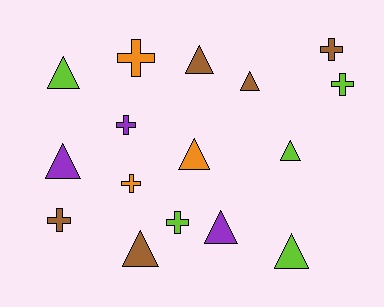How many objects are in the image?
There are 16 objects.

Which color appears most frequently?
Brown, with 5 objects.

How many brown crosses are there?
There are 2 brown crosses.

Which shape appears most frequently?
Triangle, with 9 objects.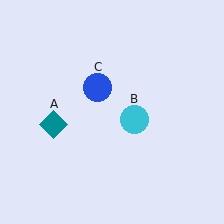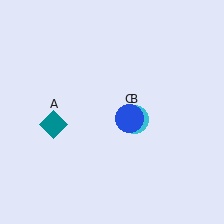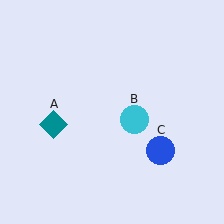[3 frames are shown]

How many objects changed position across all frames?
1 object changed position: blue circle (object C).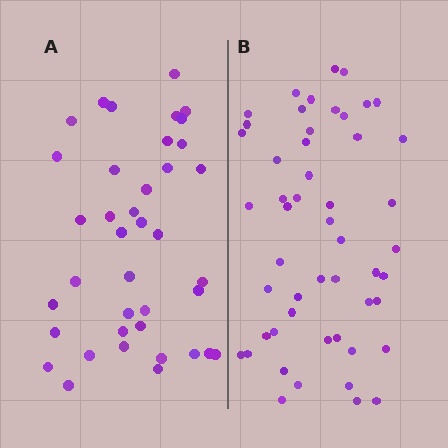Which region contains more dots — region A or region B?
Region B (the right region) has more dots.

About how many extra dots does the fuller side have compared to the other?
Region B has roughly 12 or so more dots than region A.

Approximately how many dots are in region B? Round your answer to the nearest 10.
About 50 dots. (The exact count is 51, which rounds to 50.)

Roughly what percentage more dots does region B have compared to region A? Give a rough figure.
About 30% more.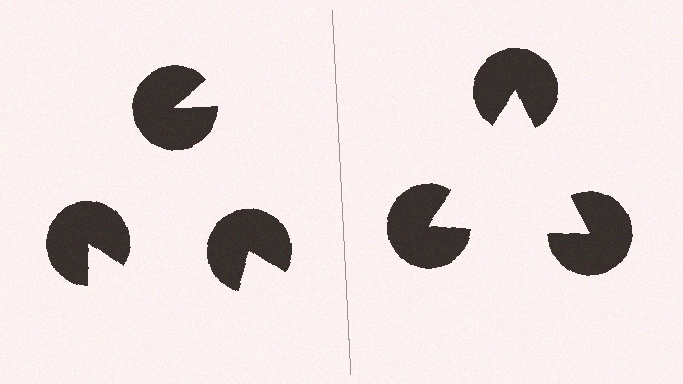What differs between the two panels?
The pac-man discs are positioned identically on both sides; only the wedge orientations differ. On the right they align to a triangle; on the left they are misaligned.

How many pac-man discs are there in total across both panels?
6 — 3 on each side.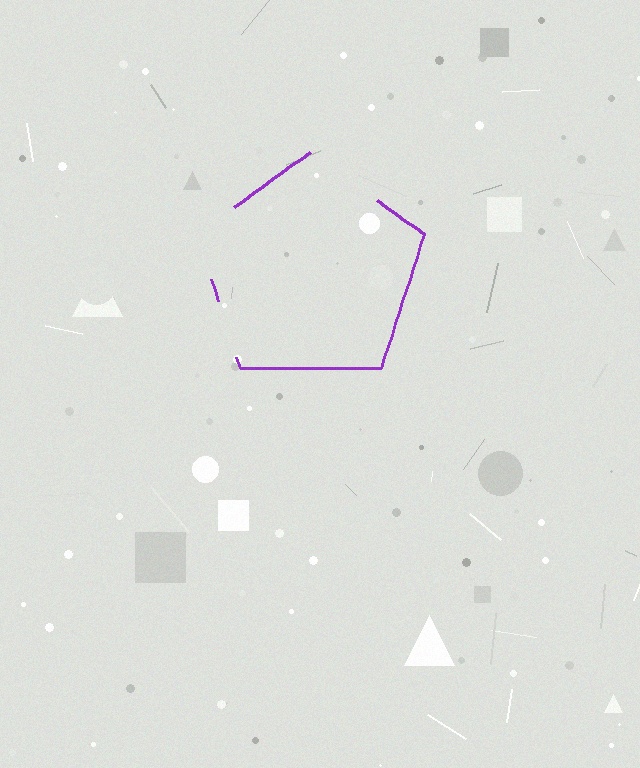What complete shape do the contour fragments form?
The contour fragments form a pentagon.